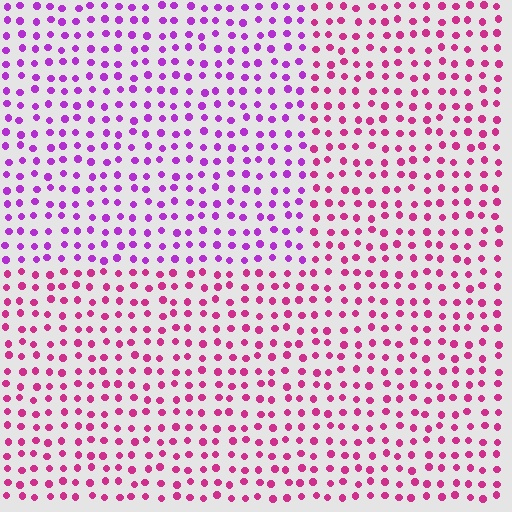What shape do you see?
I see a rectangle.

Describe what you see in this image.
The image is filled with small magenta elements in a uniform arrangement. A rectangle-shaped region is visible where the elements are tinted to a slightly different hue, forming a subtle color boundary.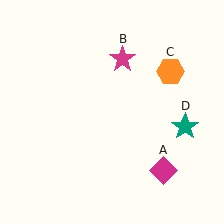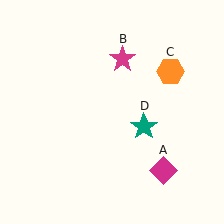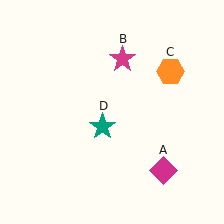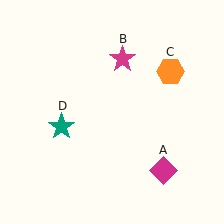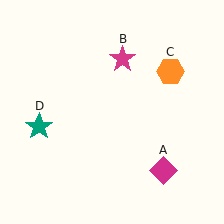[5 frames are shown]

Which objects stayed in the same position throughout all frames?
Magenta diamond (object A) and magenta star (object B) and orange hexagon (object C) remained stationary.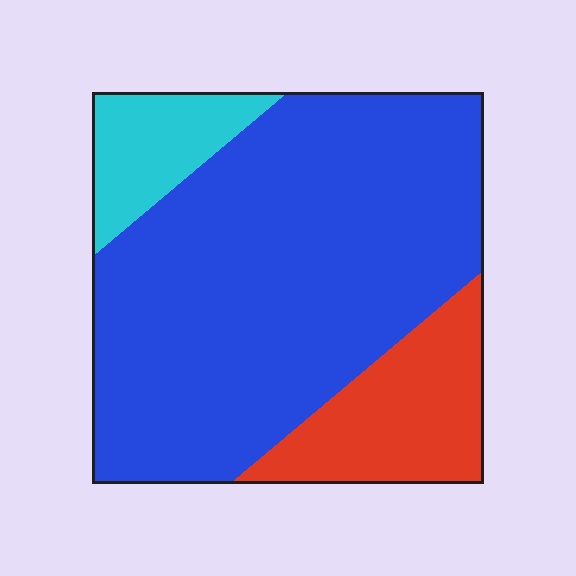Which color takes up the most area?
Blue, at roughly 70%.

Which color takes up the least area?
Cyan, at roughly 10%.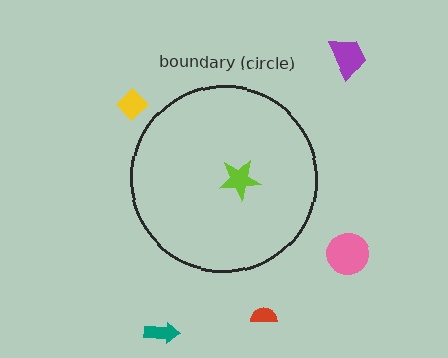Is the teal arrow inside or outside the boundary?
Outside.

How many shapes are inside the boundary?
1 inside, 5 outside.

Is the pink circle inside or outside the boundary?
Outside.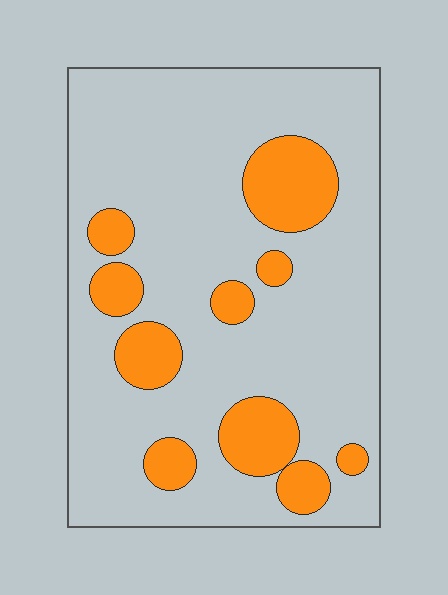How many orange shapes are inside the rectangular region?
10.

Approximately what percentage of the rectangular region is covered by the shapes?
Approximately 20%.